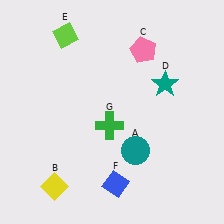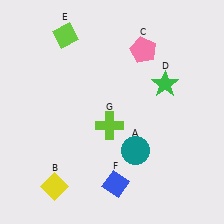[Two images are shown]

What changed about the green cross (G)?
In Image 1, G is green. In Image 2, it changed to lime.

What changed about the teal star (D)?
In Image 1, D is teal. In Image 2, it changed to green.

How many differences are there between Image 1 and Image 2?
There are 2 differences between the two images.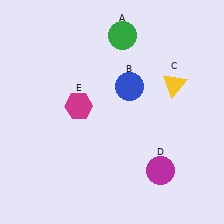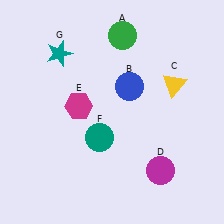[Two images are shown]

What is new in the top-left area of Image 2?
A teal star (G) was added in the top-left area of Image 2.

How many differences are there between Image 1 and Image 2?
There are 2 differences between the two images.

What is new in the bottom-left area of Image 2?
A teal circle (F) was added in the bottom-left area of Image 2.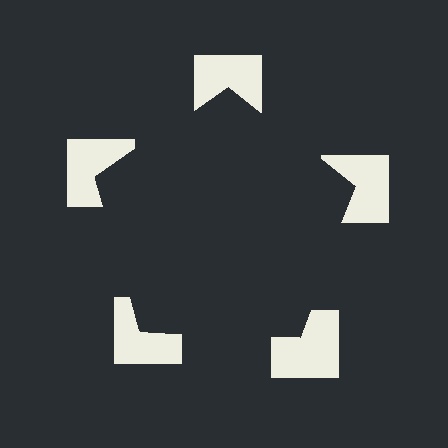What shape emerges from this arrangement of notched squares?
An illusory pentagon — its edges are inferred from the aligned wedge cuts in the notched squares, not physically drawn.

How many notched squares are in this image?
There are 5 — one at each vertex of the illusory pentagon.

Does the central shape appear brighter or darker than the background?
It typically appears slightly darker than the background, even though no actual brightness change is drawn.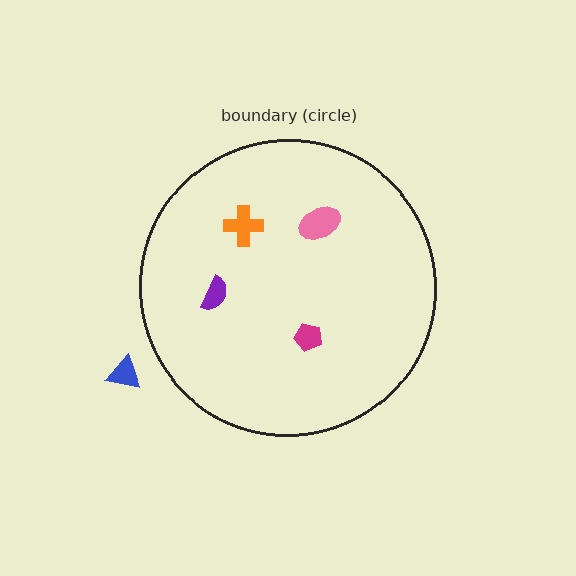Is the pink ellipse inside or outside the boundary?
Inside.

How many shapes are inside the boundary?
4 inside, 1 outside.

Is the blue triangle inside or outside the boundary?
Outside.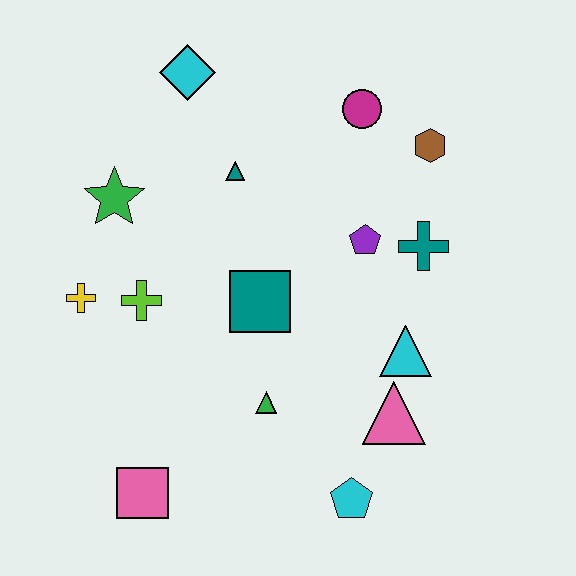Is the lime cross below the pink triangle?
No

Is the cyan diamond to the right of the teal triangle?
No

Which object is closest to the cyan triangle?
The pink triangle is closest to the cyan triangle.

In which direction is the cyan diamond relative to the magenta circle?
The cyan diamond is to the left of the magenta circle.